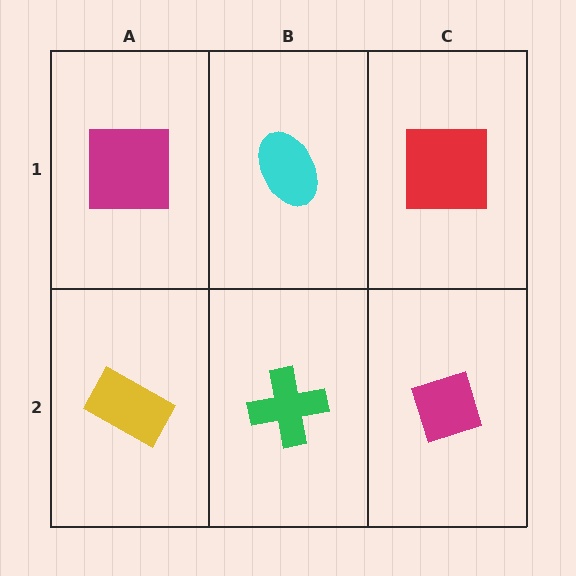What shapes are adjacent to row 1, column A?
A yellow rectangle (row 2, column A), a cyan ellipse (row 1, column B).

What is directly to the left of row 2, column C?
A green cross.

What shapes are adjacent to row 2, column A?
A magenta square (row 1, column A), a green cross (row 2, column B).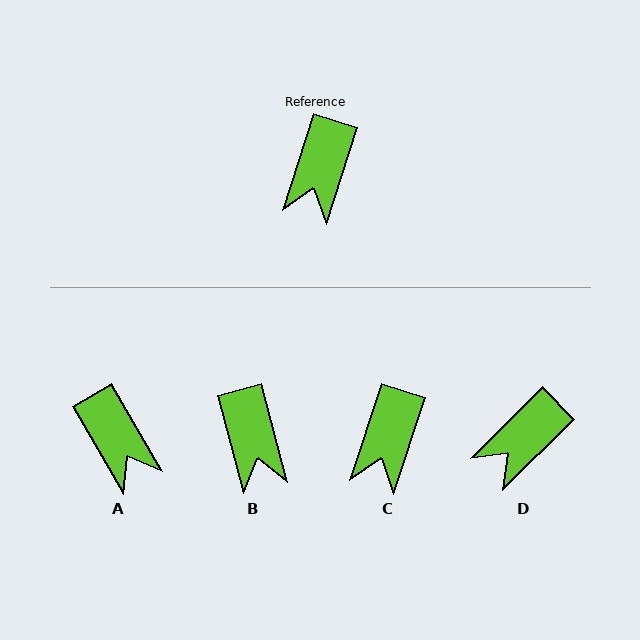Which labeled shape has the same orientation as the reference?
C.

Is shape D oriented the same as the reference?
No, it is off by about 27 degrees.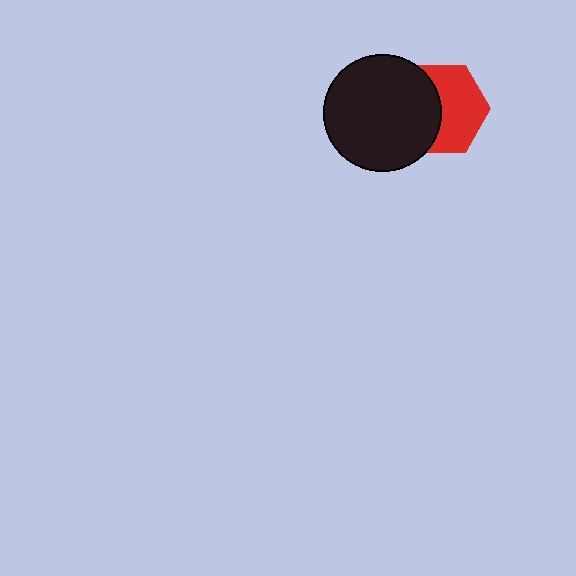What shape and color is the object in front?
The object in front is a black circle.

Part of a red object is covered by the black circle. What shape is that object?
It is a hexagon.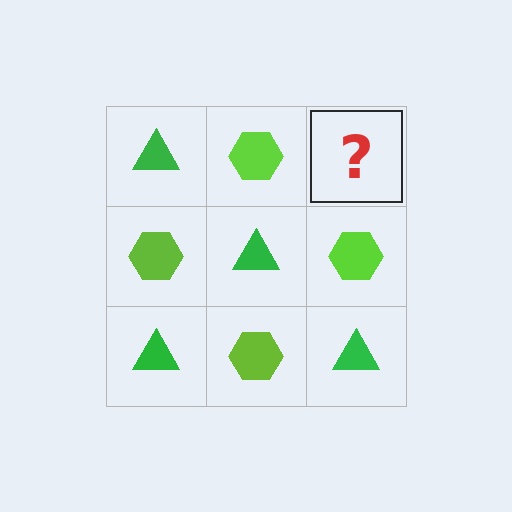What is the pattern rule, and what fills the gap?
The rule is that it alternates green triangle and lime hexagon in a checkerboard pattern. The gap should be filled with a green triangle.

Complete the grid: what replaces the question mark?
The question mark should be replaced with a green triangle.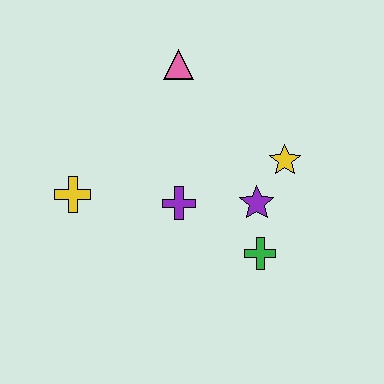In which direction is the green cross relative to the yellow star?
The green cross is below the yellow star.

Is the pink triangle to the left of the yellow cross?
No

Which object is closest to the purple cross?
The purple star is closest to the purple cross.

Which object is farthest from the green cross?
The pink triangle is farthest from the green cross.